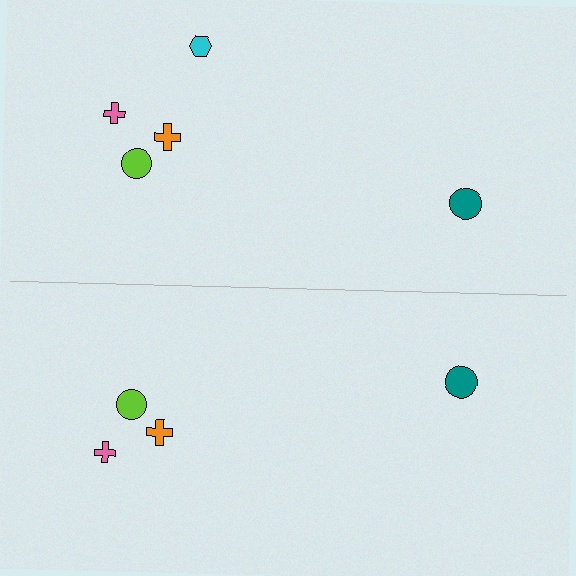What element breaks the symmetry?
A cyan hexagon is missing from the bottom side.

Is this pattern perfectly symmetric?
No, the pattern is not perfectly symmetric. A cyan hexagon is missing from the bottom side.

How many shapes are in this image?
There are 9 shapes in this image.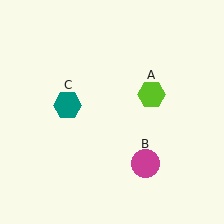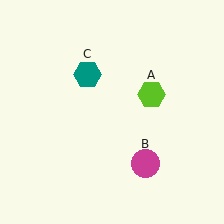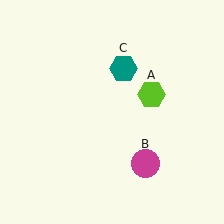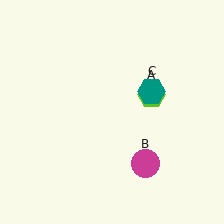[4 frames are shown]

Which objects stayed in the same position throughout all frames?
Lime hexagon (object A) and magenta circle (object B) remained stationary.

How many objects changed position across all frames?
1 object changed position: teal hexagon (object C).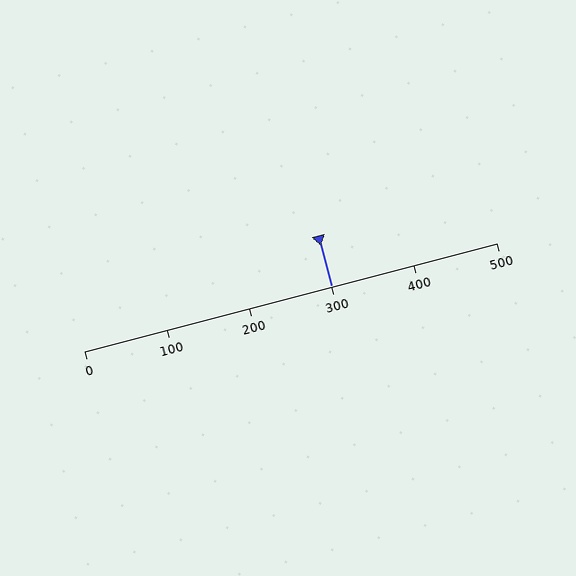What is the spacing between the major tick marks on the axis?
The major ticks are spaced 100 apart.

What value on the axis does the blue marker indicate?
The marker indicates approximately 300.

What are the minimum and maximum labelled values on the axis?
The axis runs from 0 to 500.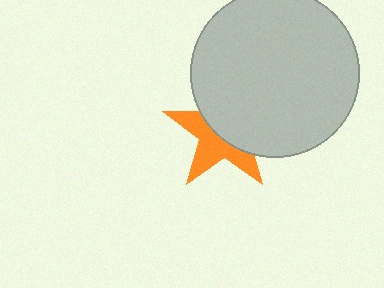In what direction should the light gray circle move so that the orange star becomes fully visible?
The light gray circle should move toward the upper-right. That is the shortest direction to clear the overlap and leave the orange star fully visible.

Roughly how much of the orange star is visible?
About half of it is visible (roughly 47%).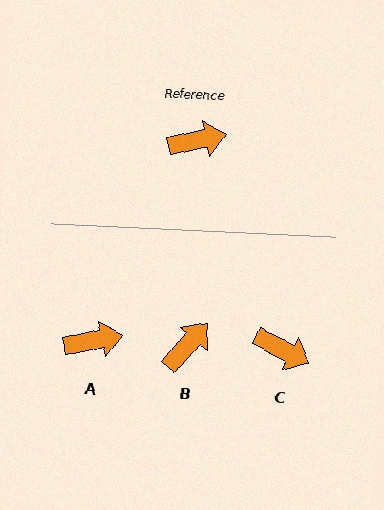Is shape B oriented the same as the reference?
No, it is off by about 37 degrees.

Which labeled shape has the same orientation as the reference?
A.